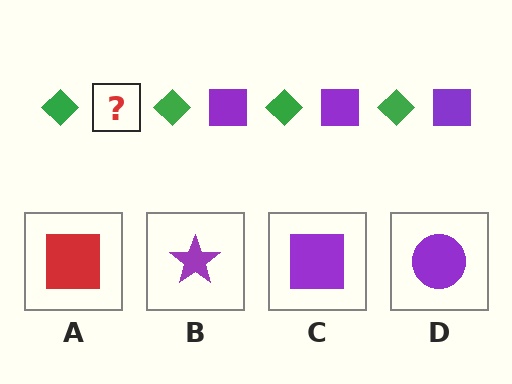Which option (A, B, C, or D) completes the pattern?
C.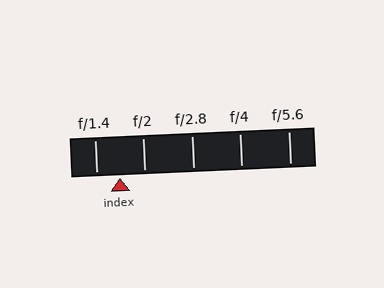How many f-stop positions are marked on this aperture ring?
There are 5 f-stop positions marked.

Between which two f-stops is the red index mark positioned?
The index mark is between f/1.4 and f/2.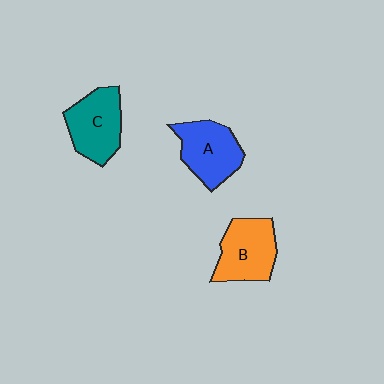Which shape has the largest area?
Shape B (orange).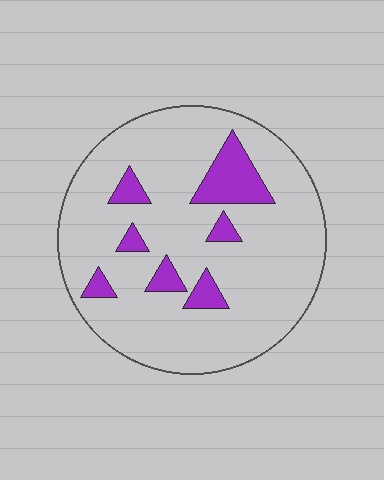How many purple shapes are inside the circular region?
7.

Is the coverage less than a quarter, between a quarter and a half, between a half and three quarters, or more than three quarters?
Less than a quarter.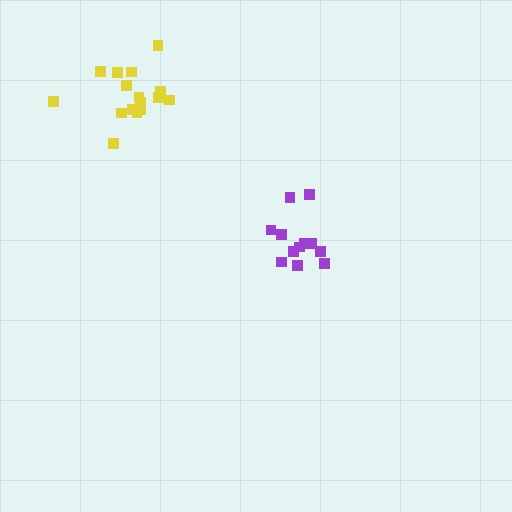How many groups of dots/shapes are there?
There are 2 groups.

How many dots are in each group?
Group 1: 12 dots, Group 2: 16 dots (28 total).